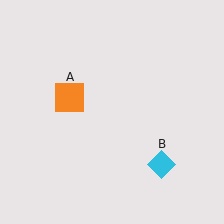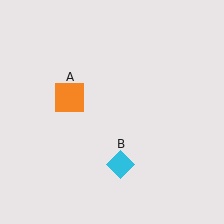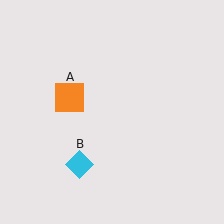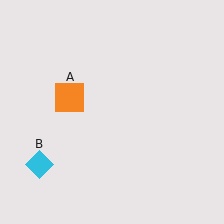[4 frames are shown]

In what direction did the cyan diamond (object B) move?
The cyan diamond (object B) moved left.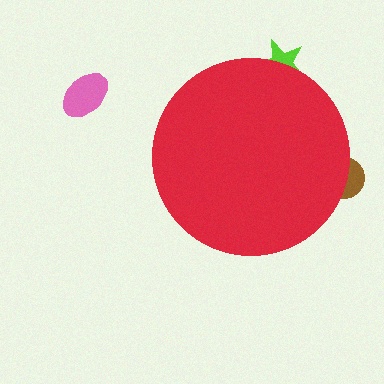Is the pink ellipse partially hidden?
No, the pink ellipse is fully visible.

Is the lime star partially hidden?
Yes, the lime star is partially hidden behind the red circle.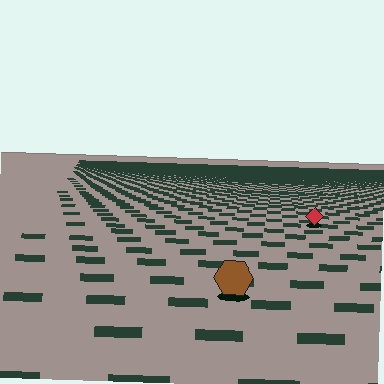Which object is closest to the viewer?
The brown hexagon is closest. The texture marks near it are larger and more spread out.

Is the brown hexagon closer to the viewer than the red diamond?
Yes. The brown hexagon is closer — you can tell from the texture gradient: the ground texture is coarser near it.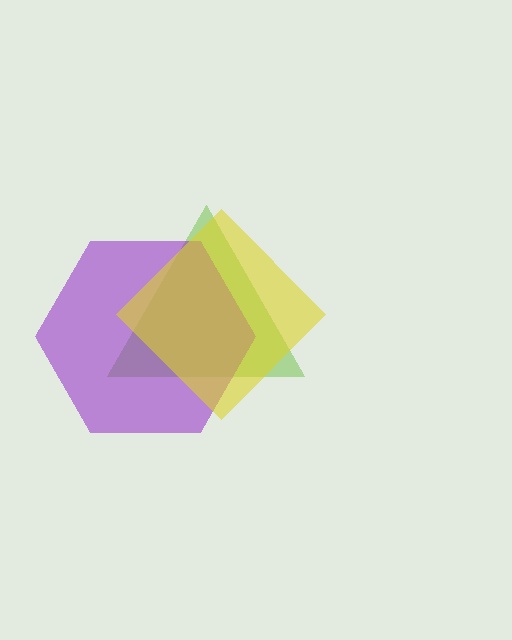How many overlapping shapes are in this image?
There are 3 overlapping shapes in the image.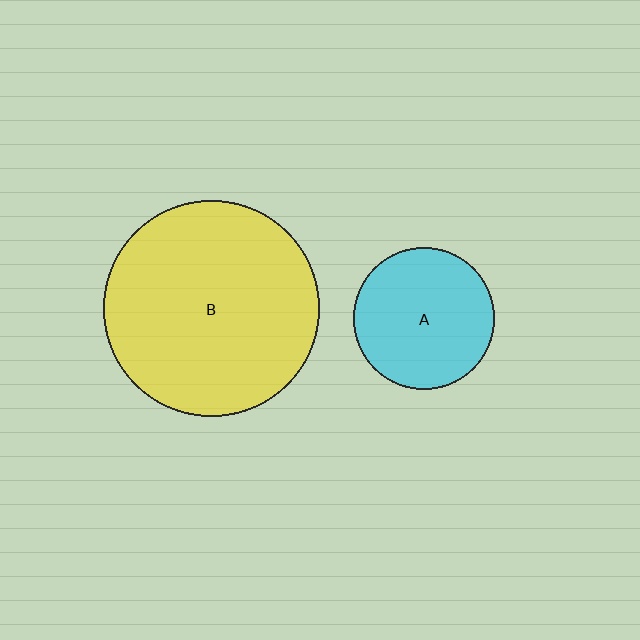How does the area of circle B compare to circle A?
Approximately 2.3 times.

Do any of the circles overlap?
No, none of the circles overlap.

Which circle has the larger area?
Circle B (yellow).